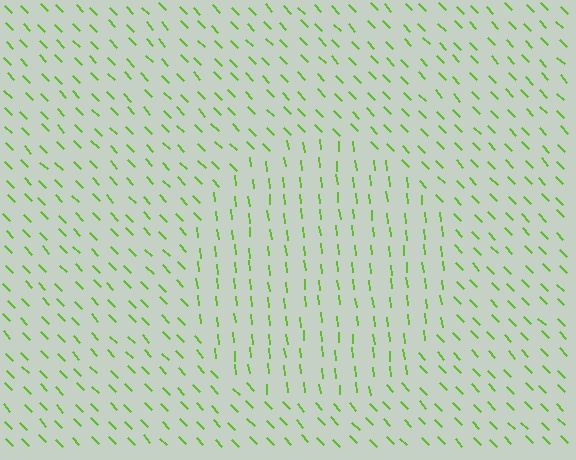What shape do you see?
I see a circle.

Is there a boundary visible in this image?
Yes, there is a texture boundary formed by a change in line orientation.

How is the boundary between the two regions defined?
The boundary is defined purely by a change in line orientation (approximately 37 degrees difference). All lines are the same color and thickness.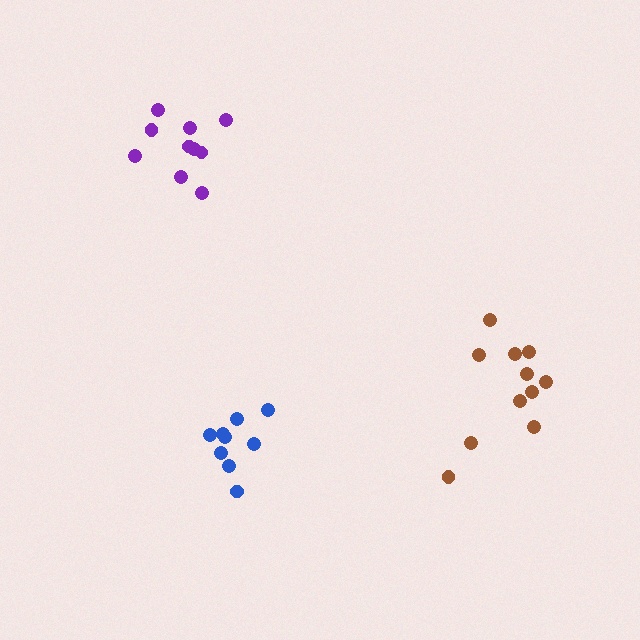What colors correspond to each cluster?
The clusters are colored: blue, purple, brown.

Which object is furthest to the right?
The brown cluster is rightmost.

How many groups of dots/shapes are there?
There are 3 groups.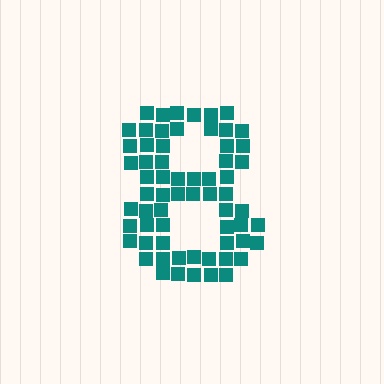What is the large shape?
The large shape is the digit 8.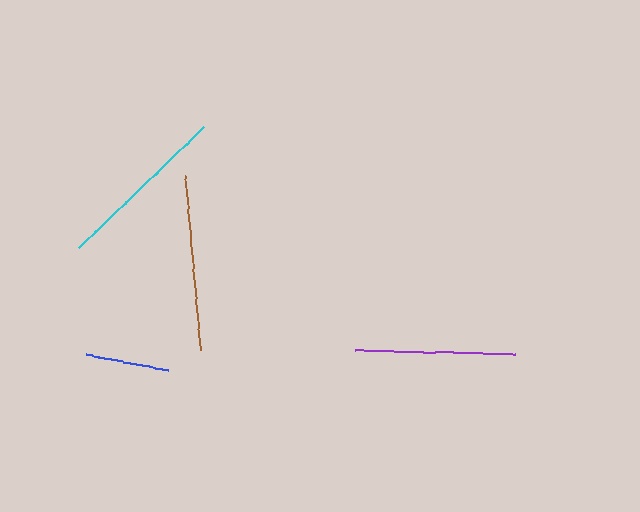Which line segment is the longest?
The brown line is the longest at approximately 175 pixels.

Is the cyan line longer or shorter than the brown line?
The brown line is longer than the cyan line.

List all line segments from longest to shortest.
From longest to shortest: brown, cyan, purple, blue.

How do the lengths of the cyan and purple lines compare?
The cyan and purple lines are approximately the same length.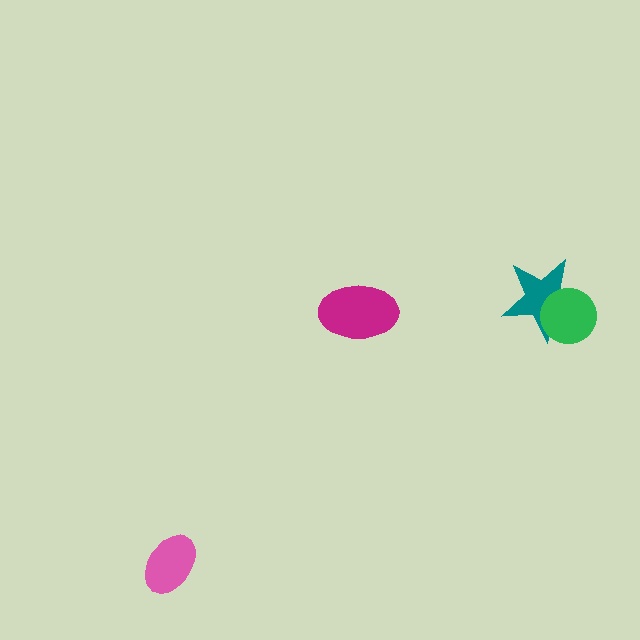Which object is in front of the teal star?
The green circle is in front of the teal star.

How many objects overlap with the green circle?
1 object overlaps with the green circle.